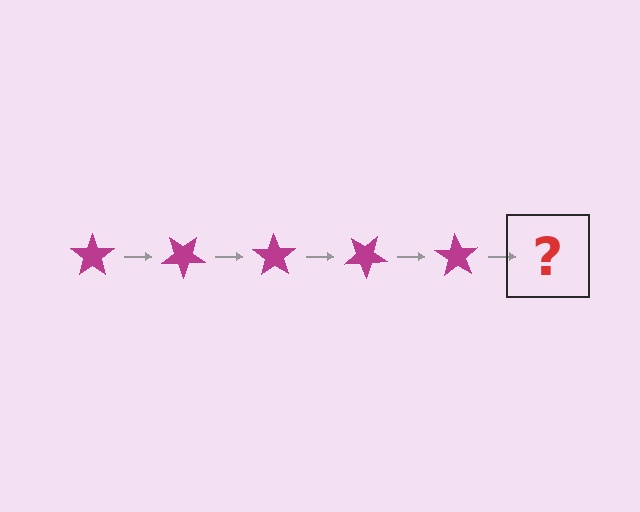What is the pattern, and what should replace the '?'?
The pattern is that the star rotates 35 degrees each step. The '?' should be a magenta star rotated 175 degrees.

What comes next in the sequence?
The next element should be a magenta star rotated 175 degrees.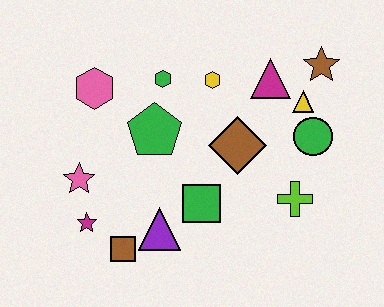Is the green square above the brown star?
No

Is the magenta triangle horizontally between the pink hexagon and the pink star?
No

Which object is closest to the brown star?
The yellow triangle is closest to the brown star.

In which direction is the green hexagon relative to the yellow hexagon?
The green hexagon is to the left of the yellow hexagon.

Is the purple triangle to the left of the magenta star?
No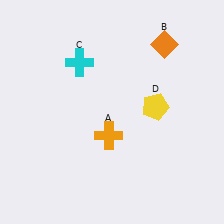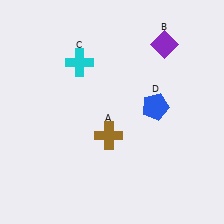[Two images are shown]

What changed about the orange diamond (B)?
In Image 1, B is orange. In Image 2, it changed to purple.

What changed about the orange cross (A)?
In Image 1, A is orange. In Image 2, it changed to brown.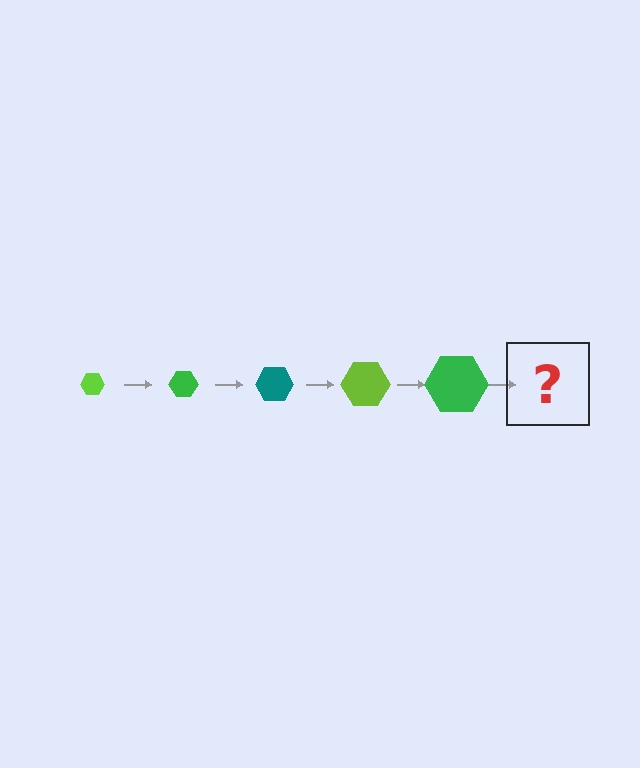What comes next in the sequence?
The next element should be a teal hexagon, larger than the previous one.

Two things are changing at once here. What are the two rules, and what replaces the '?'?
The two rules are that the hexagon grows larger each step and the color cycles through lime, green, and teal. The '?' should be a teal hexagon, larger than the previous one.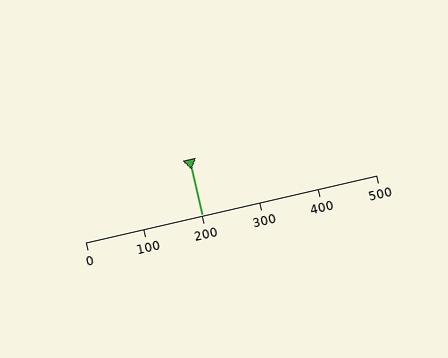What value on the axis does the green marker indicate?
The marker indicates approximately 200.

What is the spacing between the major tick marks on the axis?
The major ticks are spaced 100 apart.